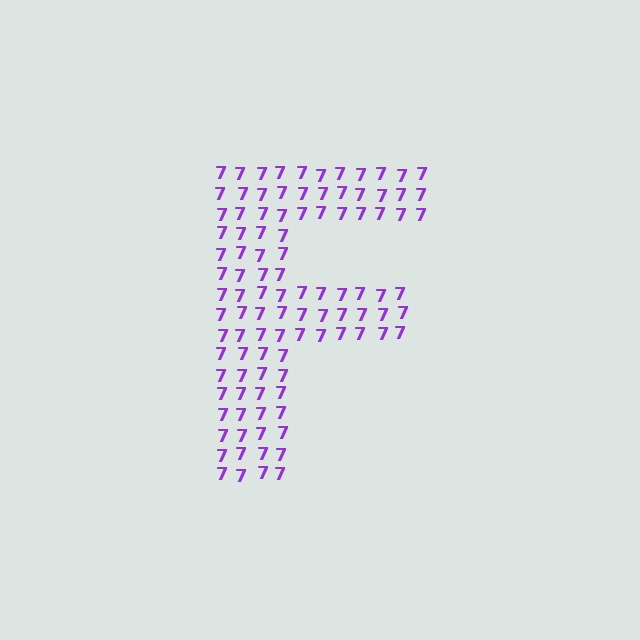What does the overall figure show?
The overall figure shows the letter F.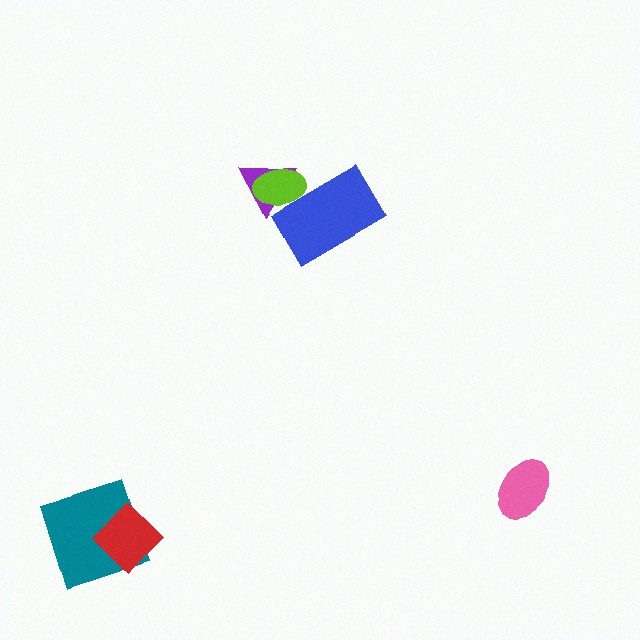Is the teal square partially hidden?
Yes, it is partially covered by another shape.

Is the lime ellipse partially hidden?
Yes, it is partially covered by another shape.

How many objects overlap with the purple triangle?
2 objects overlap with the purple triangle.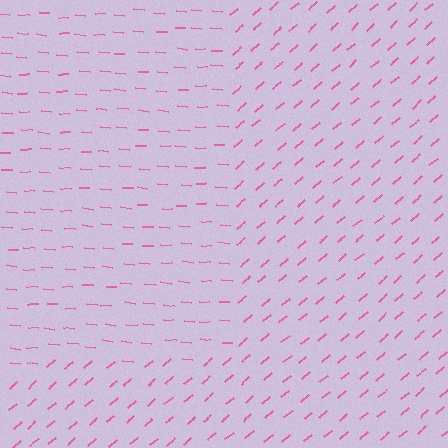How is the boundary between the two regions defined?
The boundary is defined purely by a change in line orientation (approximately 45 degrees difference). All lines are the same color and thickness.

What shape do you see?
I see a rectangle.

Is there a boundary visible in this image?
Yes, there is a texture boundary formed by a change in line orientation.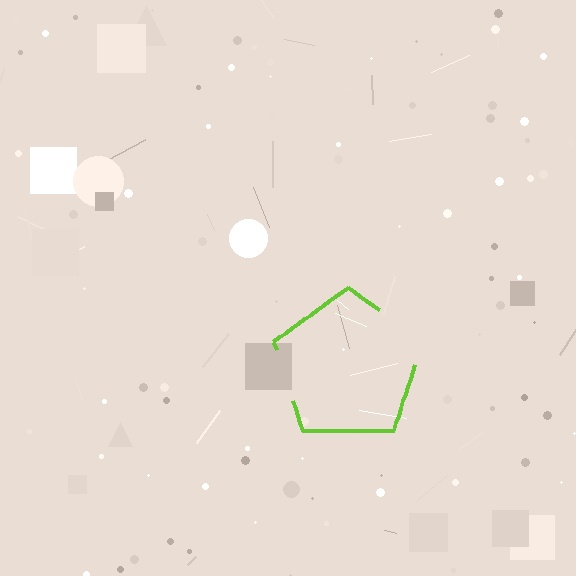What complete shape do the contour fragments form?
The contour fragments form a pentagon.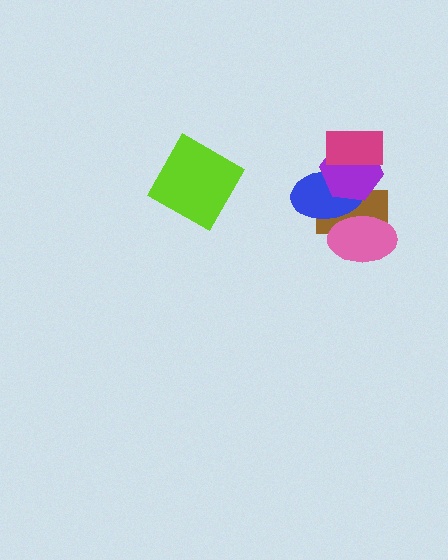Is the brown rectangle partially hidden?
Yes, it is partially covered by another shape.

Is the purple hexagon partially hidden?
Yes, it is partially covered by another shape.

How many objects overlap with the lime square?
0 objects overlap with the lime square.